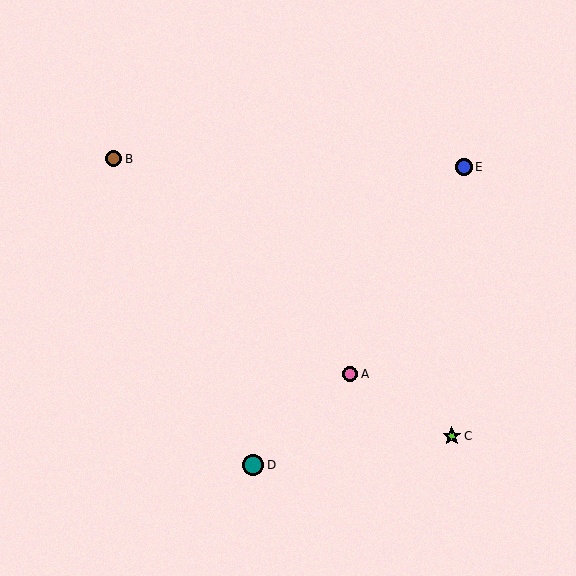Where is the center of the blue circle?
The center of the blue circle is at (464, 167).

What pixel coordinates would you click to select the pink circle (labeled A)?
Click at (350, 374) to select the pink circle A.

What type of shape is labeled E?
Shape E is a blue circle.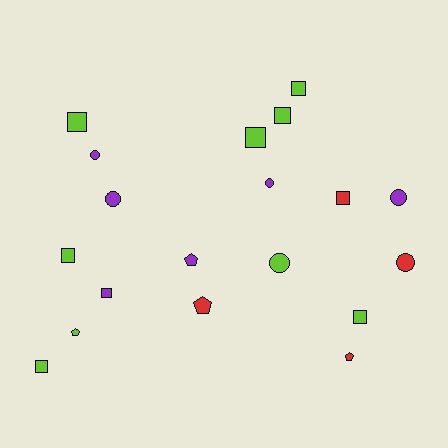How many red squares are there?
There is 1 red square.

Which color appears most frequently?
Lime, with 9 objects.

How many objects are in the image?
There are 19 objects.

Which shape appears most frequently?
Square, with 9 objects.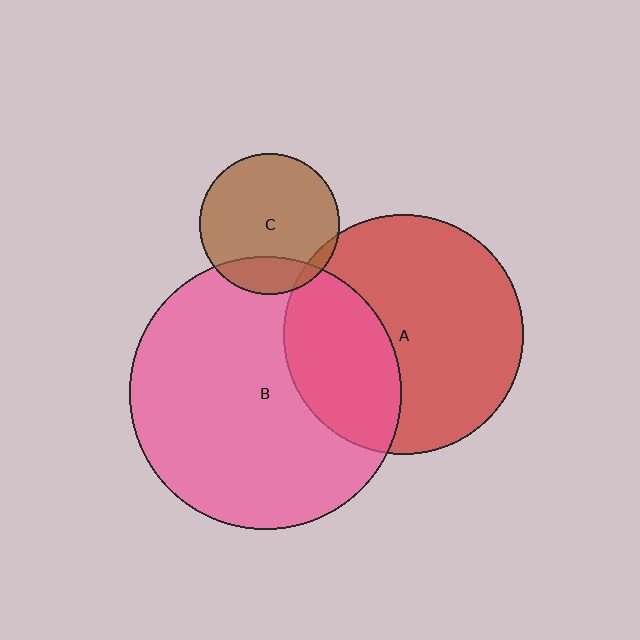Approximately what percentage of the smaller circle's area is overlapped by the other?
Approximately 35%.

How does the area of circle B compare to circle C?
Approximately 3.8 times.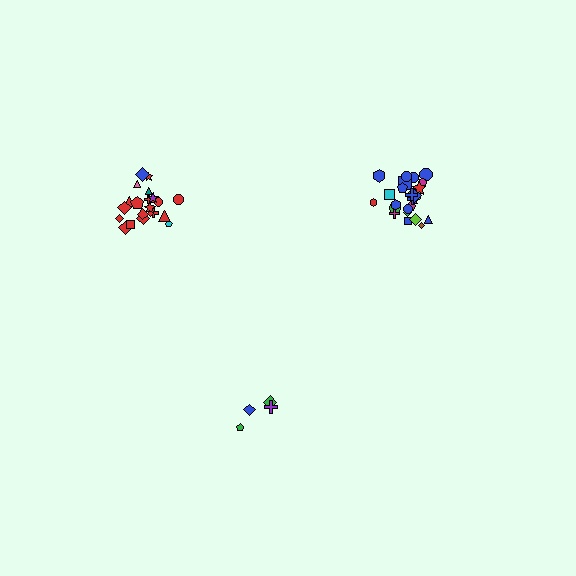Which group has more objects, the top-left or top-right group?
The top-right group.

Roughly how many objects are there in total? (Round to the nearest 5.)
Roughly 50 objects in total.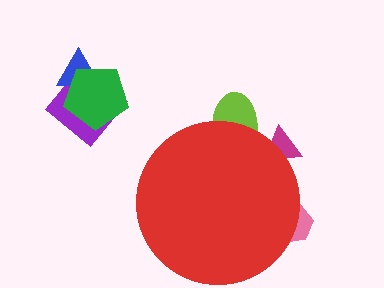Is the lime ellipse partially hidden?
Yes, the lime ellipse is partially hidden behind the red circle.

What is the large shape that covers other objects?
A red circle.